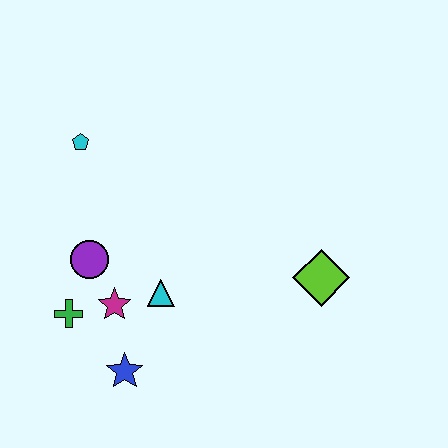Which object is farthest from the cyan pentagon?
The lime diamond is farthest from the cyan pentagon.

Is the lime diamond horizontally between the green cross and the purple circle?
No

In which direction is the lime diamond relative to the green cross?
The lime diamond is to the right of the green cross.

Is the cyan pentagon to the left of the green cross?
No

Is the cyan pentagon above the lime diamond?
Yes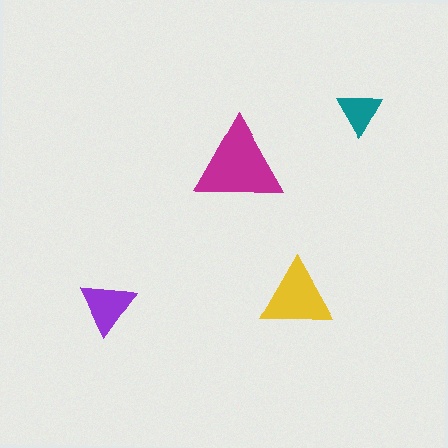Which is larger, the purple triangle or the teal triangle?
The purple one.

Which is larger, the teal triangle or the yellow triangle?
The yellow one.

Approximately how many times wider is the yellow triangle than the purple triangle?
About 1.5 times wider.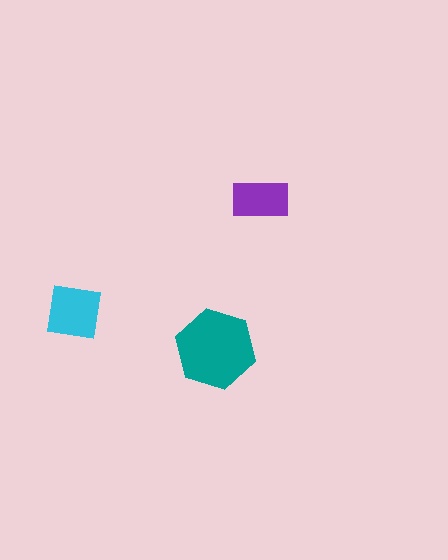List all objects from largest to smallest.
The teal hexagon, the cyan square, the purple rectangle.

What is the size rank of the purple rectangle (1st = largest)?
3rd.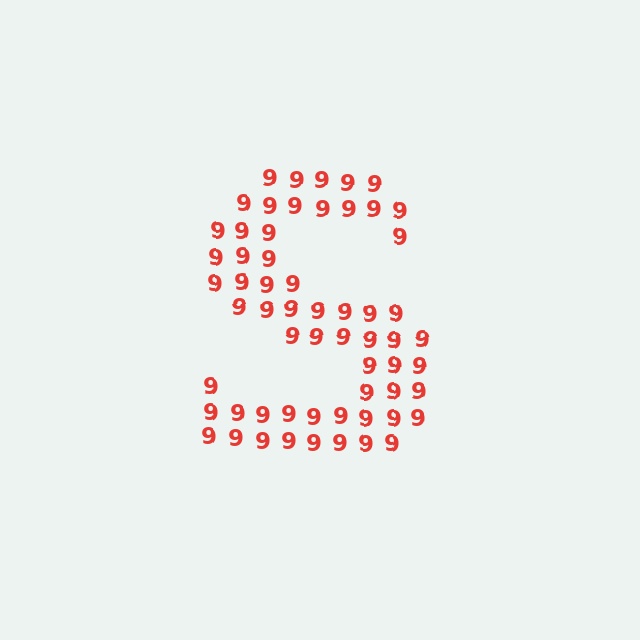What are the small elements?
The small elements are digit 9's.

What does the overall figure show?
The overall figure shows the letter S.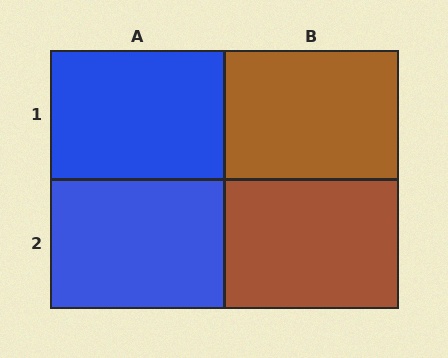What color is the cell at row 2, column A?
Blue.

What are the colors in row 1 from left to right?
Blue, brown.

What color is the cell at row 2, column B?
Brown.